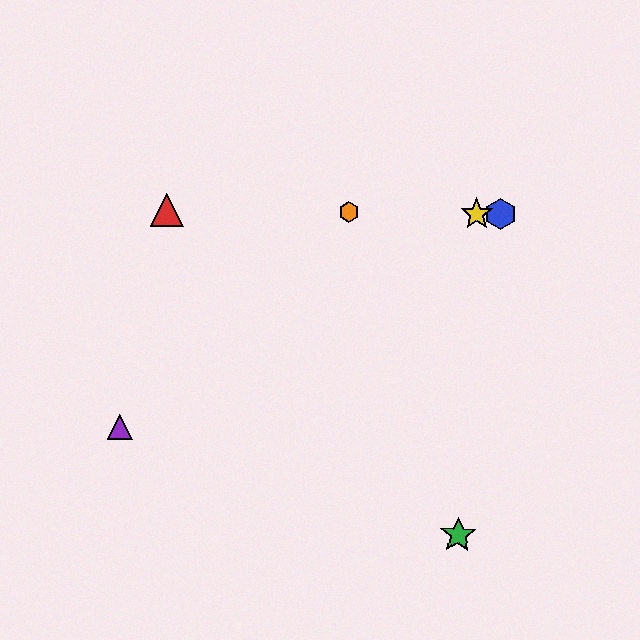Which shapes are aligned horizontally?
The red triangle, the blue hexagon, the yellow star, the orange hexagon are aligned horizontally.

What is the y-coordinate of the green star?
The green star is at y≈535.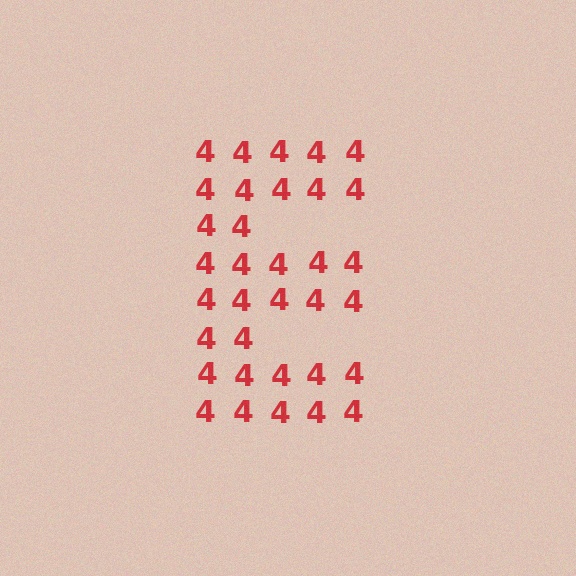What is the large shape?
The large shape is the letter E.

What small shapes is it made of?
It is made of small digit 4's.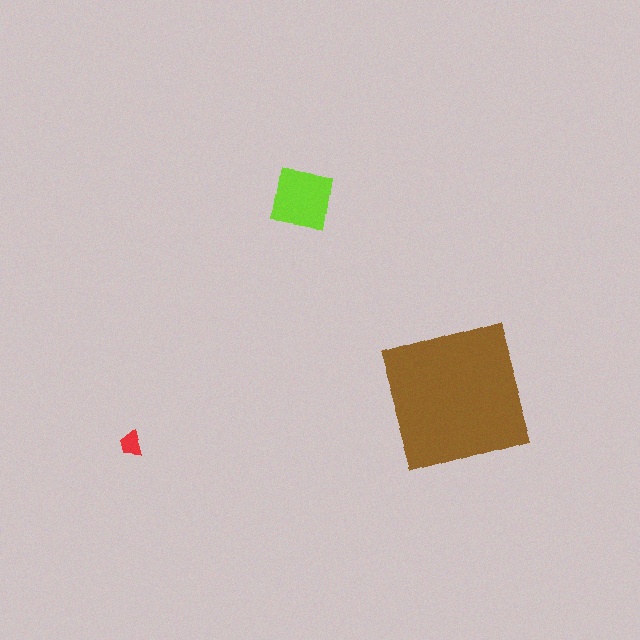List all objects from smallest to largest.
The red trapezoid, the lime square, the brown square.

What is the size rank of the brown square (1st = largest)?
1st.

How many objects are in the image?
There are 3 objects in the image.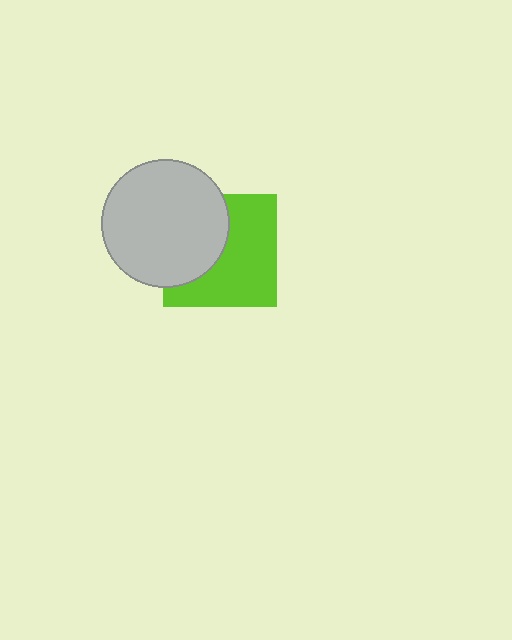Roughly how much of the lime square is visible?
About half of it is visible (roughly 59%).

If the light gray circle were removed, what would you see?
You would see the complete lime square.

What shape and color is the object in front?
The object in front is a light gray circle.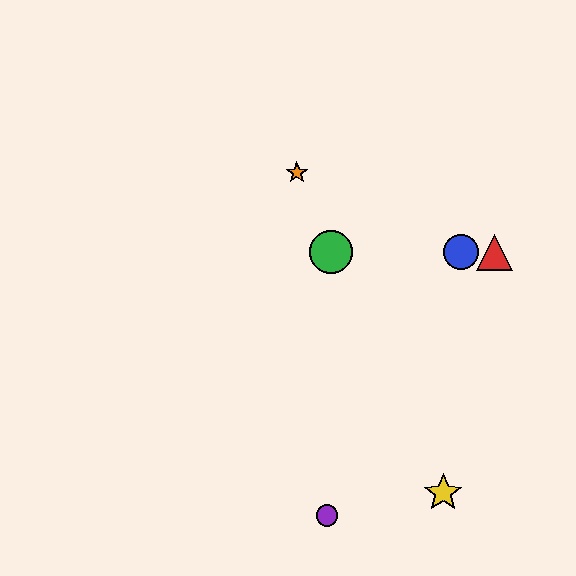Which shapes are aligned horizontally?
The red triangle, the blue circle, the green circle are aligned horizontally.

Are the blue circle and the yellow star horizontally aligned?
No, the blue circle is at y≈252 and the yellow star is at y≈493.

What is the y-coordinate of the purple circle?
The purple circle is at y≈515.